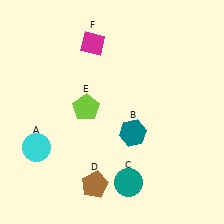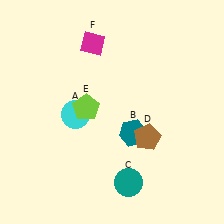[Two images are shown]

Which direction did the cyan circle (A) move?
The cyan circle (A) moved right.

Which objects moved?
The objects that moved are: the cyan circle (A), the brown pentagon (D).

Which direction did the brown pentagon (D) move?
The brown pentagon (D) moved right.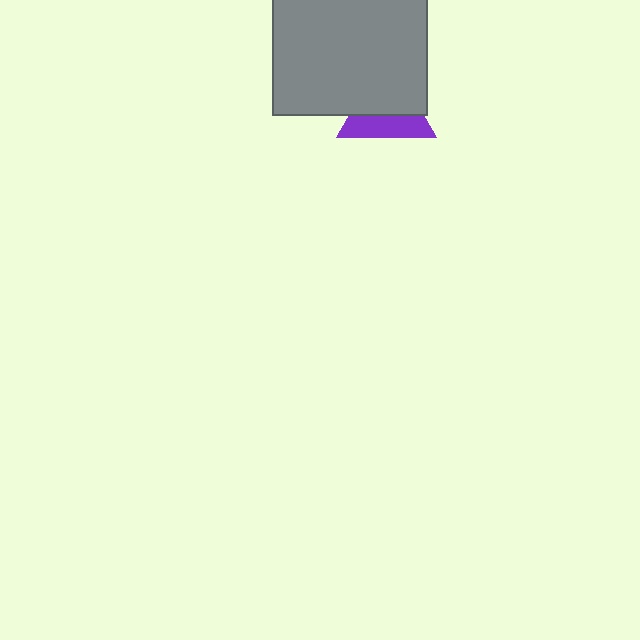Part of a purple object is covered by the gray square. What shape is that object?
It is a triangle.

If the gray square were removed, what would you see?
You would see the complete purple triangle.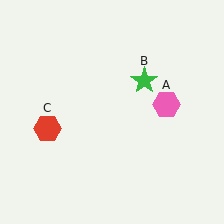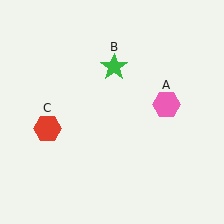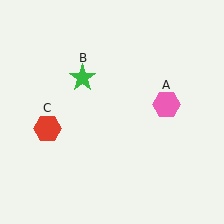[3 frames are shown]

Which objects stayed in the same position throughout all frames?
Pink hexagon (object A) and red hexagon (object C) remained stationary.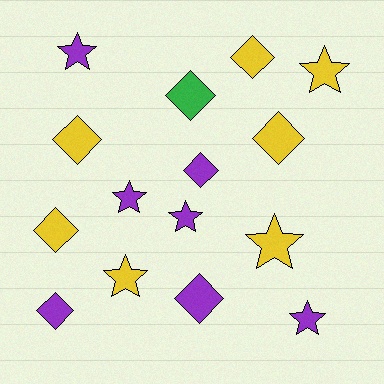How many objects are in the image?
There are 15 objects.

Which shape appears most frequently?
Diamond, with 8 objects.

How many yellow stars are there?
There are 3 yellow stars.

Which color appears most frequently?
Yellow, with 7 objects.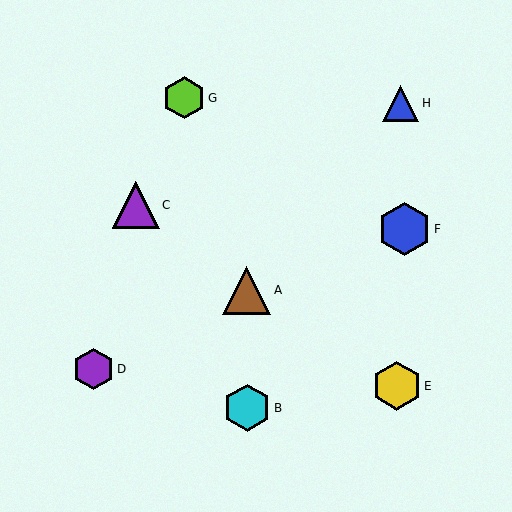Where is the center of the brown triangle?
The center of the brown triangle is at (247, 290).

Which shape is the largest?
The blue hexagon (labeled F) is the largest.